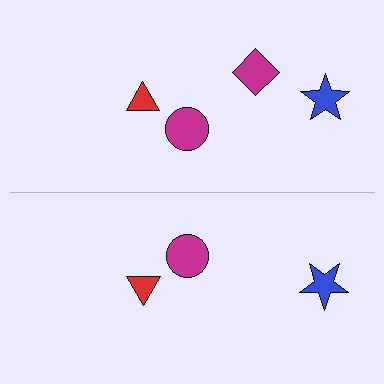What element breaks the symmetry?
A magenta diamond is missing from the bottom side.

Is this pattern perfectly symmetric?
No, the pattern is not perfectly symmetric. A magenta diamond is missing from the bottom side.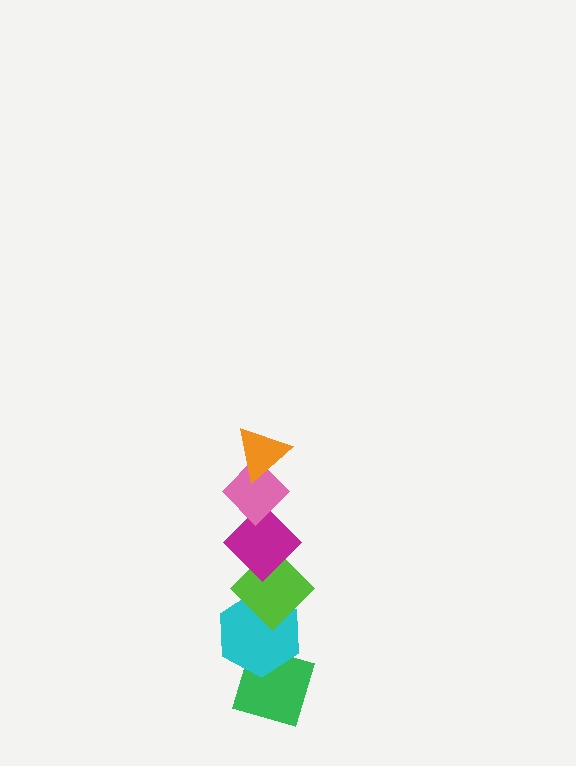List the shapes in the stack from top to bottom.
From top to bottom: the orange triangle, the pink diamond, the magenta diamond, the lime diamond, the cyan hexagon, the green diamond.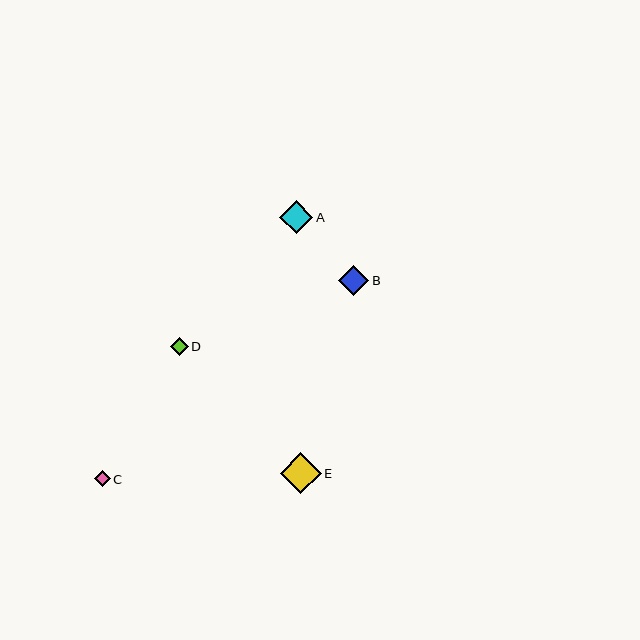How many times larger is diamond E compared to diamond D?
Diamond E is approximately 2.2 times the size of diamond D.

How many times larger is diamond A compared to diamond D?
Diamond A is approximately 1.8 times the size of diamond D.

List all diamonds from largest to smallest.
From largest to smallest: E, A, B, D, C.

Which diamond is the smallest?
Diamond C is the smallest with a size of approximately 16 pixels.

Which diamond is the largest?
Diamond E is the largest with a size of approximately 40 pixels.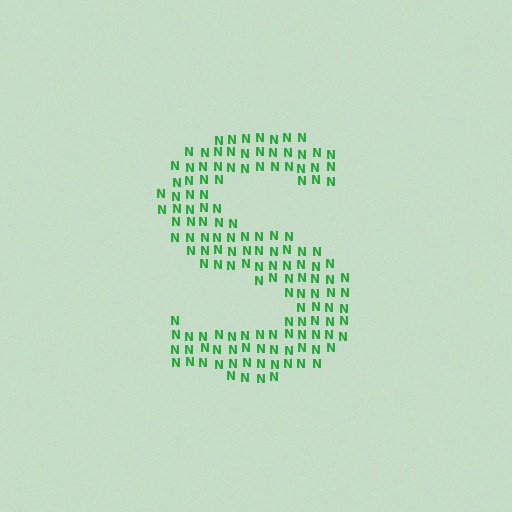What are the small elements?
The small elements are letter N's.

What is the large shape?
The large shape is the letter S.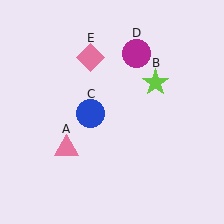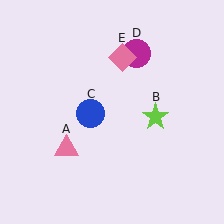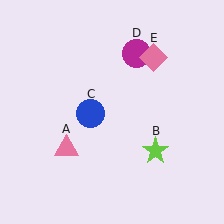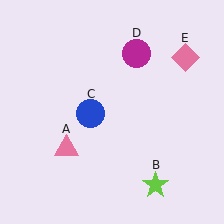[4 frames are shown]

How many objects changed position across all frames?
2 objects changed position: lime star (object B), pink diamond (object E).